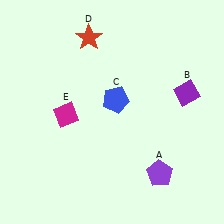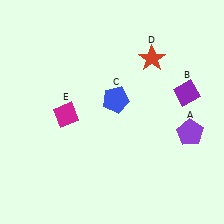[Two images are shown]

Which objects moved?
The objects that moved are: the purple pentagon (A), the red star (D).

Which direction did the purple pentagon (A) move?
The purple pentagon (A) moved up.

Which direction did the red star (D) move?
The red star (D) moved right.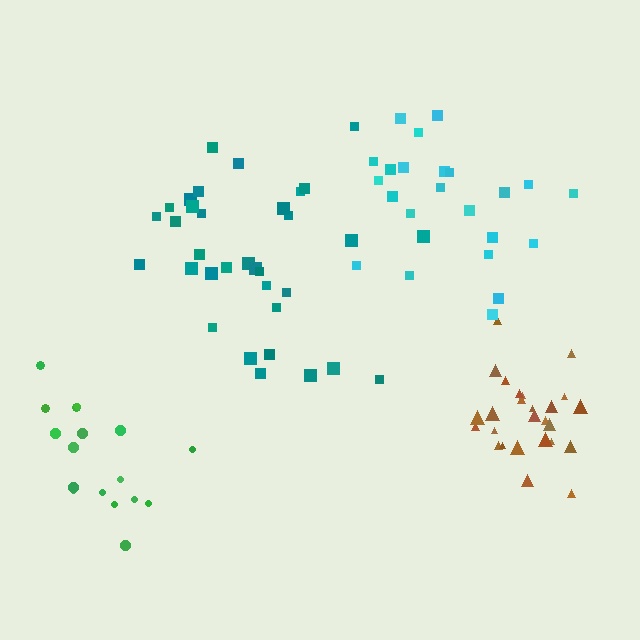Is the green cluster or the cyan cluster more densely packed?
Cyan.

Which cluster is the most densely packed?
Brown.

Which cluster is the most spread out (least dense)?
Green.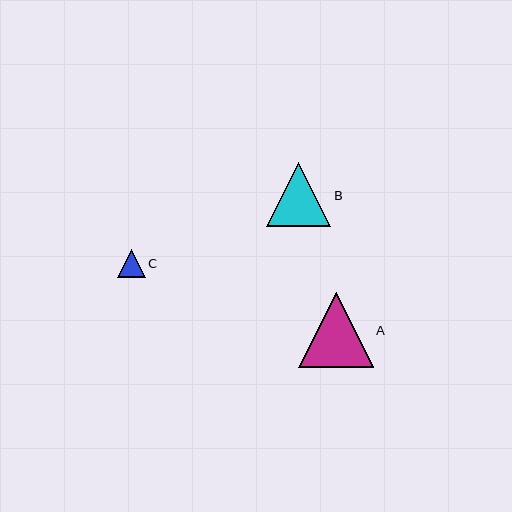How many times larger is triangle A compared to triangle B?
Triangle A is approximately 1.2 times the size of triangle B.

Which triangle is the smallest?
Triangle C is the smallest with a size of approximately 28 pixels.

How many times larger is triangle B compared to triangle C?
Triangle B is approximately 2.3 times the size of triangle C.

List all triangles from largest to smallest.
From largest to smallest: A, B, C.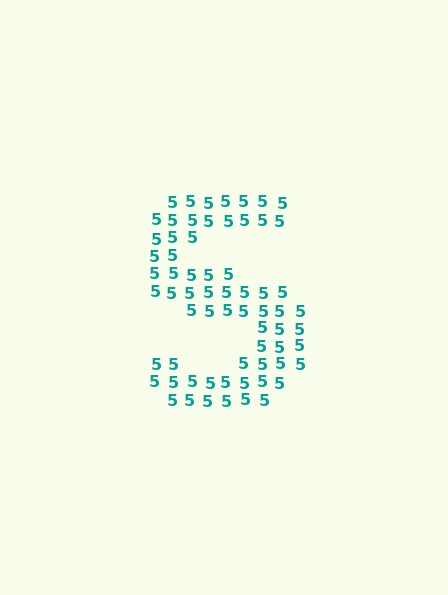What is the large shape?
The large shape is the letter S.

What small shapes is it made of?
It is made of small digit 5's.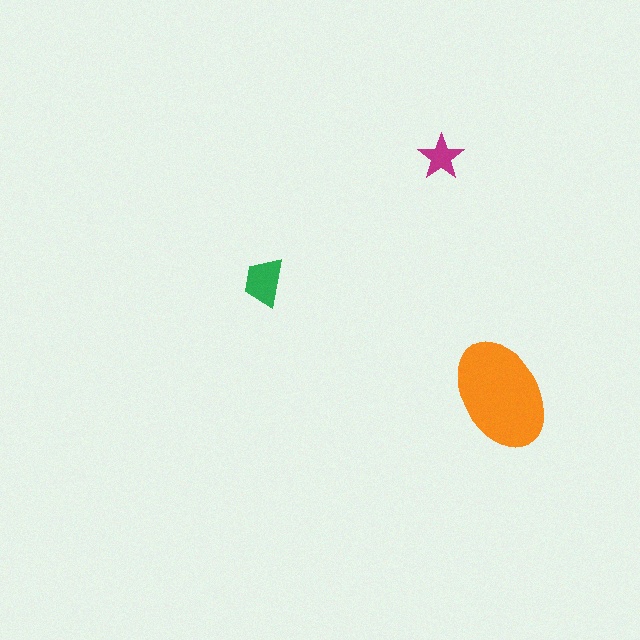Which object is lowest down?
The orange ellipse is bottommost.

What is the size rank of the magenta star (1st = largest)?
3rd.